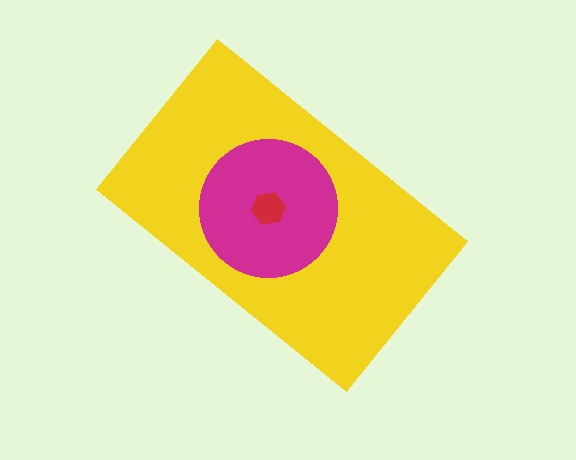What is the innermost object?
The red hexagon.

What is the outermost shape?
The yellow rectangle.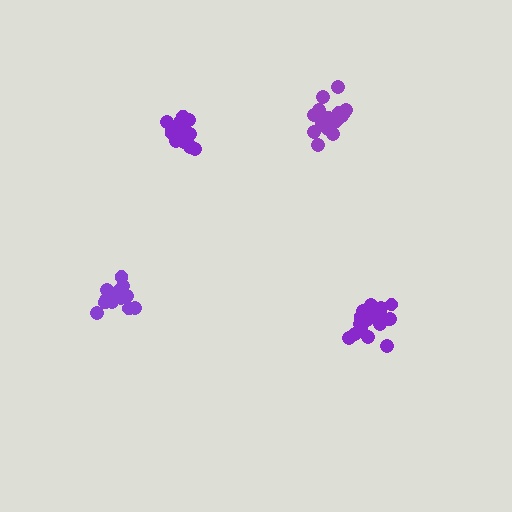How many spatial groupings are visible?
There are 4 spatial groupings.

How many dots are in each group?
Group 1: 19 dots, Group 2: 16 dots, Group 3: 20 dots, Group 4: 18 dots (73 total).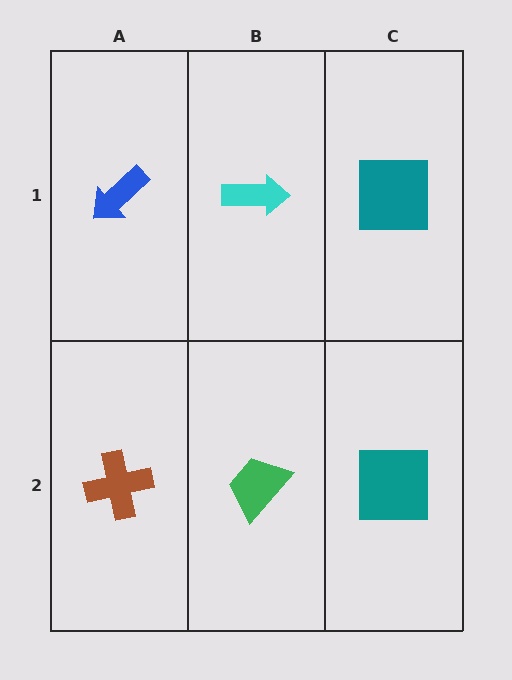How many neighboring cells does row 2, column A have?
2.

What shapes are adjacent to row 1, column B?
A green trapezoid (row 2, column B), a blue arrow (row 1, column A), a teal square (row 1, column C).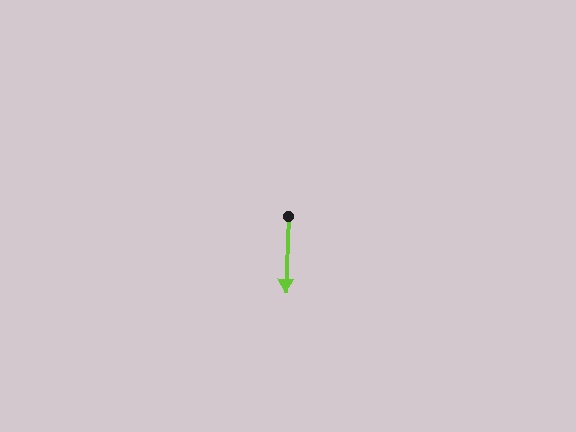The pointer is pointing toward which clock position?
Roughly 6 o'clock.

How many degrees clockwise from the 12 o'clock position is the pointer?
Approximately 182 degrees.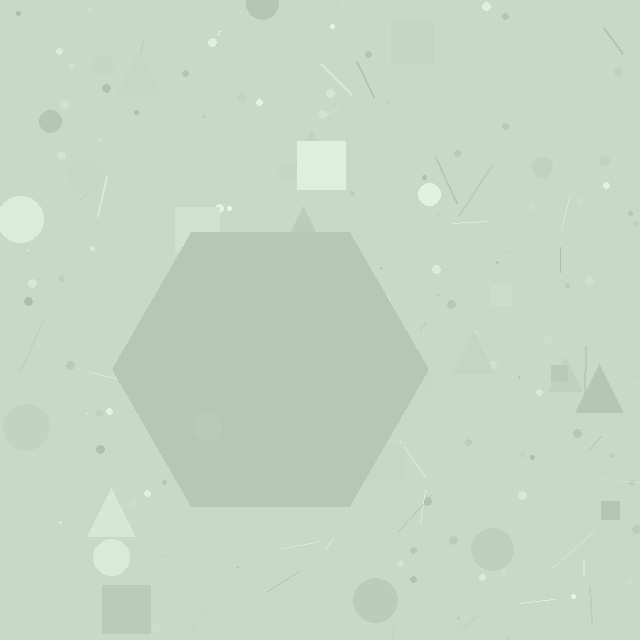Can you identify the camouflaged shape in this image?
The camouflaged shape is a hexagon.